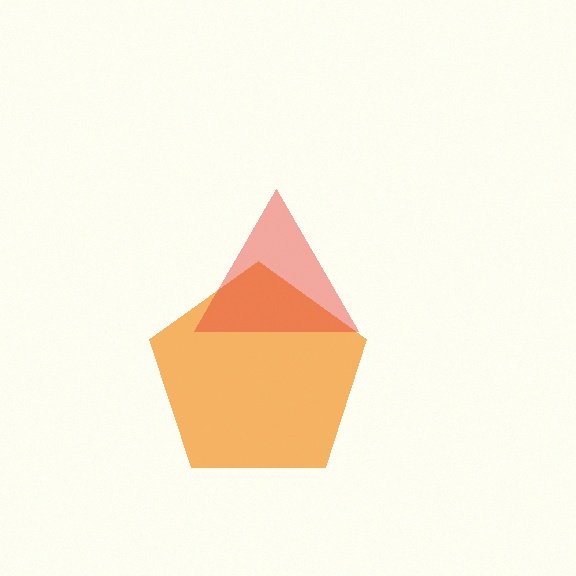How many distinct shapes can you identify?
There are 2 distinct shapes: an orange pentagon, a red triangle.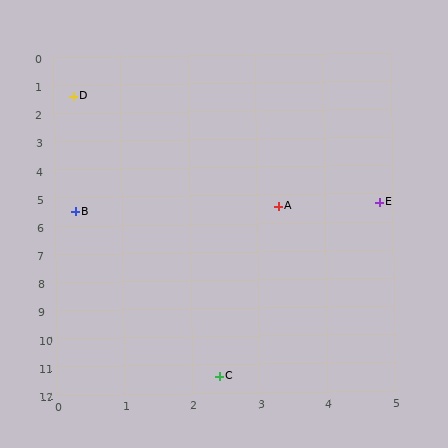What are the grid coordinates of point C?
Point C is at approximately (2.4, 11.4).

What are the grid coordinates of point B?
Point B is at approximately (0.3, 5.5).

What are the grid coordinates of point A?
Point A is at approximately (3.3, 5.4).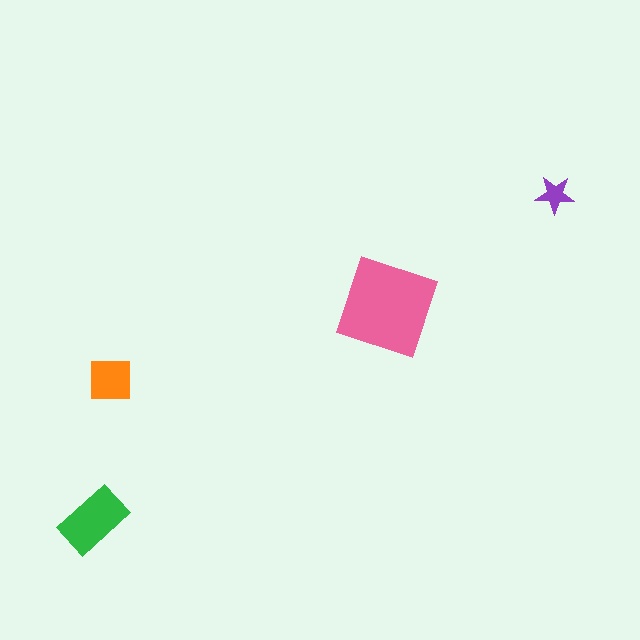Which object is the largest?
The pink diamond.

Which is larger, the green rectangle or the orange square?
The green rectangle.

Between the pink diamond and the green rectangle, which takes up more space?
The pink diamond.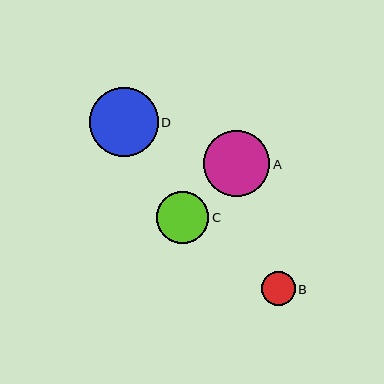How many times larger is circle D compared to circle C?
Circle D is approximately 1.3 times the size of circle C.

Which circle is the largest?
Circle D is the largest with a size of approximately 69 pixels.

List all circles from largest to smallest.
From largest to smallest: D, A, C, B.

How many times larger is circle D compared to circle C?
Circle D is approximately 1.3 times the size of circle C.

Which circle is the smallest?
Circle B is the smallest with a size of approximately 34 pixels.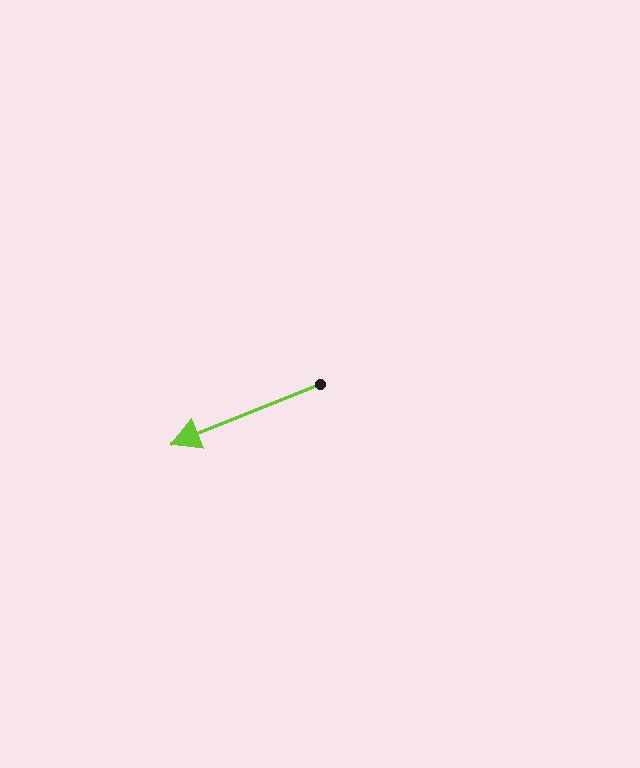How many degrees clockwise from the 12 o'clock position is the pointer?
Approximately 248 degrees.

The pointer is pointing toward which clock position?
Roughly 8 o'clock.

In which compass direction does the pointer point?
West.